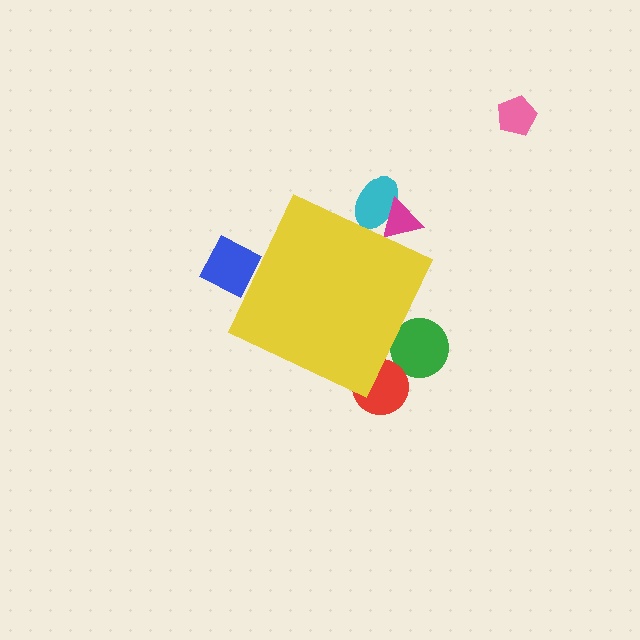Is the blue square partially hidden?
Yes, the blue square is partially hidden behind the yellow diamond.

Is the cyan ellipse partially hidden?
Yes, the cyan ellipse is partially hidden behind the yellow diamond.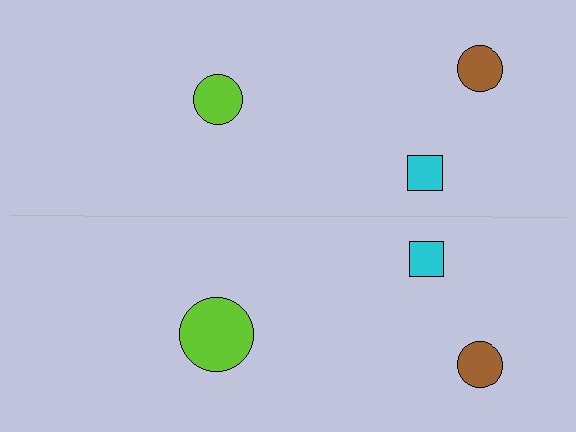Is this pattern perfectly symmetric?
No, the pattern is not perfectly symmetric. The lime circle on the bottom side has a different size than its mirror counterpart.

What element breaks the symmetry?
The lime circle on the bottom side has a different size than its mirror counterpart.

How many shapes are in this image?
There are 6 shapes in this image.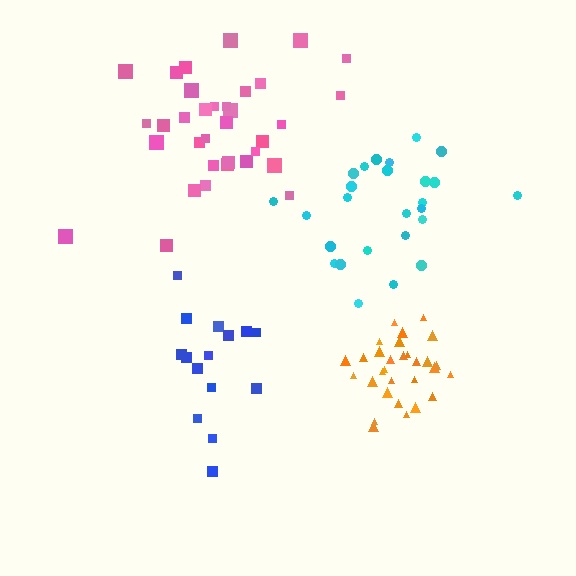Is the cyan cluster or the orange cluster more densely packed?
Orange.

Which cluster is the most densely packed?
Orange.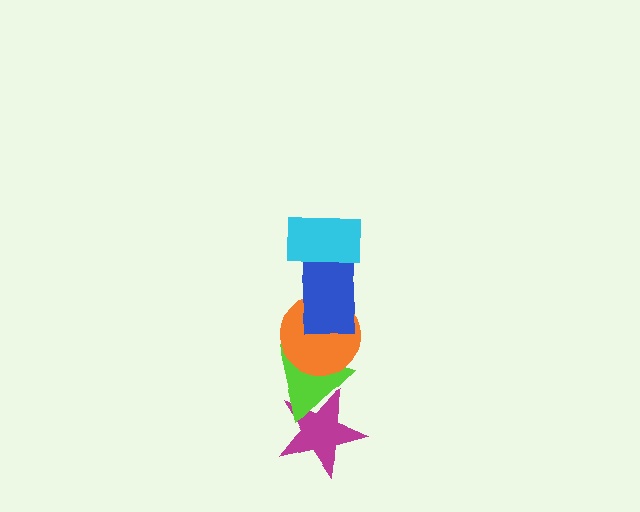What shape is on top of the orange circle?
The blue rectangle is on top of the orange circle.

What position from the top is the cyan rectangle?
The cyan rectangle is 1st from the top.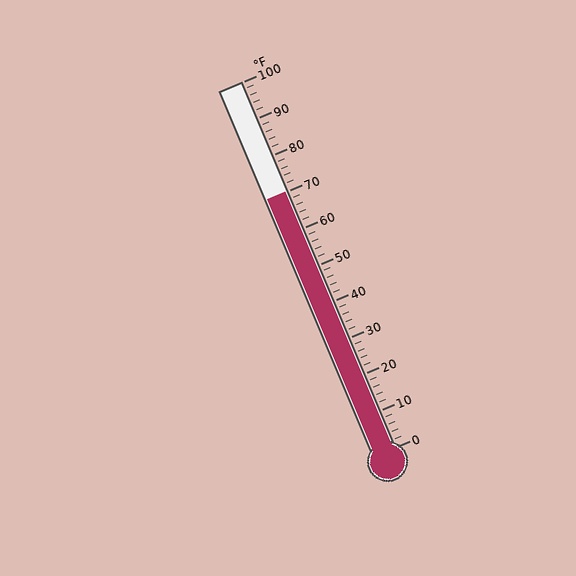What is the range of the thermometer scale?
The thermometer scale ranges from 0°F to 100°F.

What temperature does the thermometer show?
The thermometer shows approximately 70°F.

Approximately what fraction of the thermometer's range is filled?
The thermometer is filled to approximately 70% of its range.